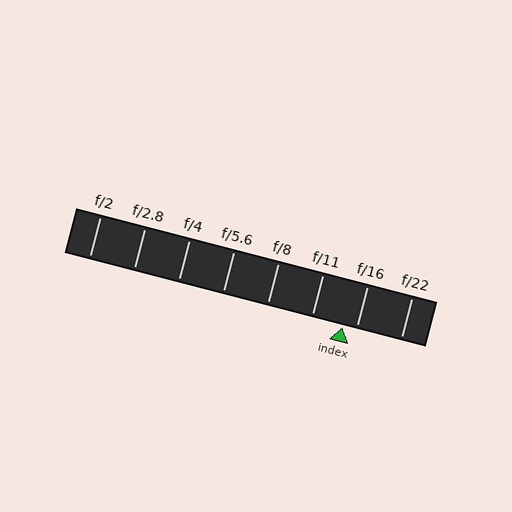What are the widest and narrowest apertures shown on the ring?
The widest aperture shown is f/2 and the narrowest is f/22.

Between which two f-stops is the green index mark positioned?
The index mark is between f/11 and f/16.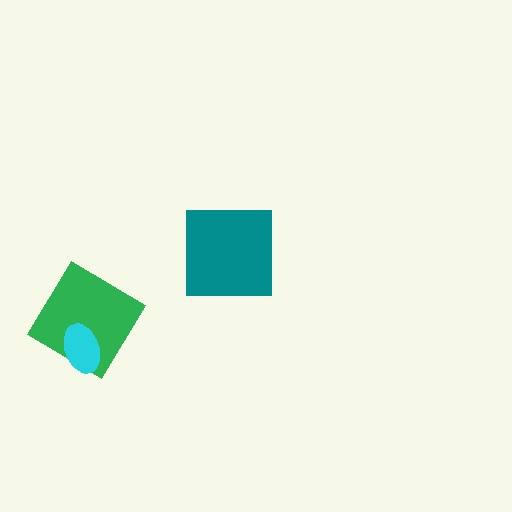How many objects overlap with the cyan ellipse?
1 object overlaps with the cyan ellipse.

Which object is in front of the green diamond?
The cyan ellipse is in front of the green diamond.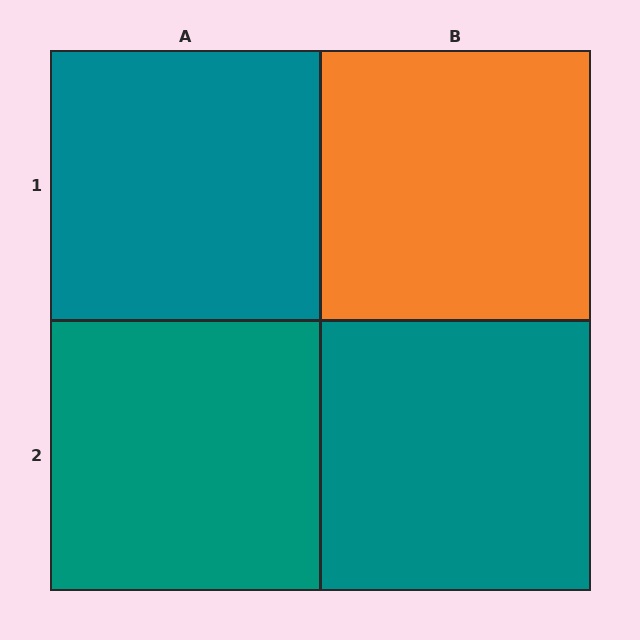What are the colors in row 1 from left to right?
Teal, orange.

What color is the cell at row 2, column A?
Teal.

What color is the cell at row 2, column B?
Teal.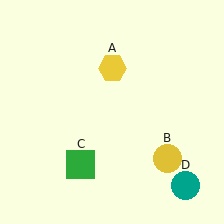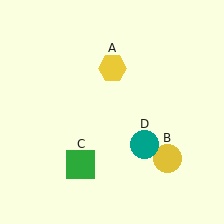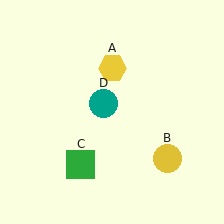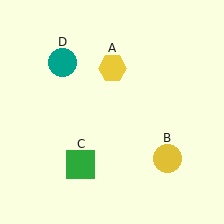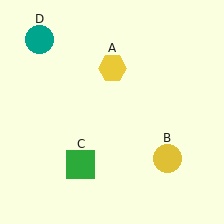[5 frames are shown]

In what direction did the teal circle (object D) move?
The teal circle (object D) moved up and to the left.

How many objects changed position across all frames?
1 object changed position: teal circle (object D).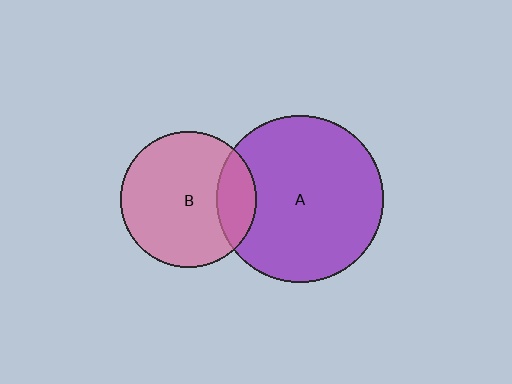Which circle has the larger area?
Circle A (purple).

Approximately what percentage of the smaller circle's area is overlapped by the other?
Approximately 20%.